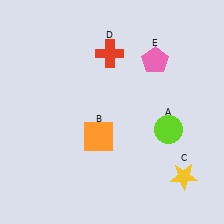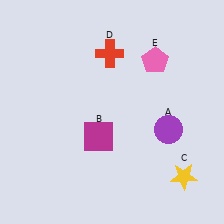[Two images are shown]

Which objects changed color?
A changed from lime to purple. B changed from orange to magenta.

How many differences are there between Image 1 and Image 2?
There are 2 differences between the two images.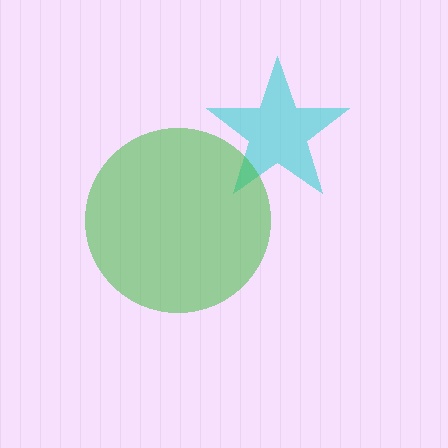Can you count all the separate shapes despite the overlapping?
Yes, there are 2 separate shapes.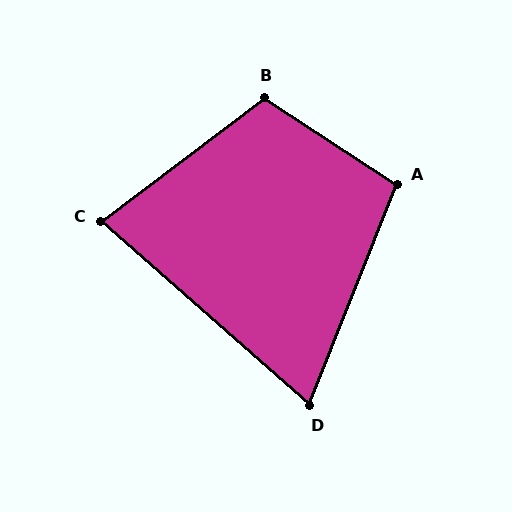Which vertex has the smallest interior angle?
D, at approximately 70 degrees.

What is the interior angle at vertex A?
Approximately 102 degrees (obtuse).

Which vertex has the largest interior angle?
B, at approximately 110 degrees.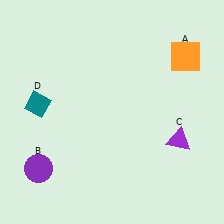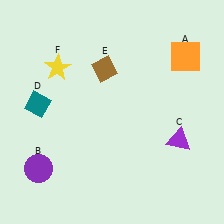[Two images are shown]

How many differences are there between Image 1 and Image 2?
There are 2 differences between the two images.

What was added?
A brown diamond (E), a yellow star (F) were added in Image 2.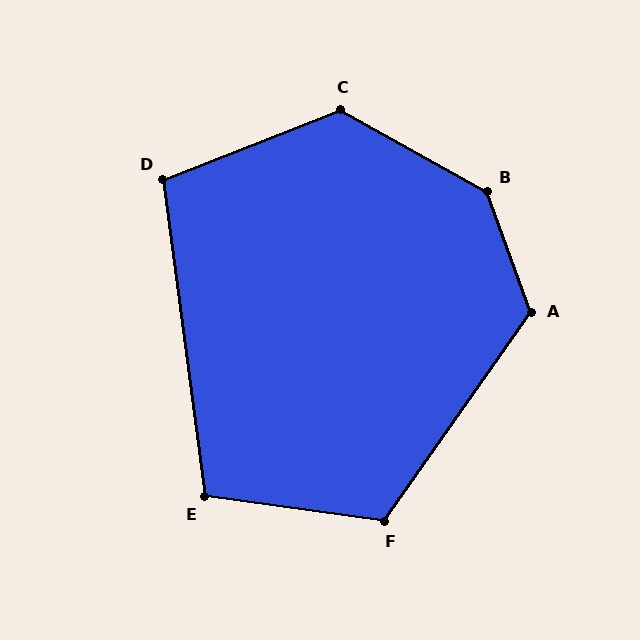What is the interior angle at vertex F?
Approximately 117 degrees (obtuse).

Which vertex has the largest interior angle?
B, at approximately 139 degrees.